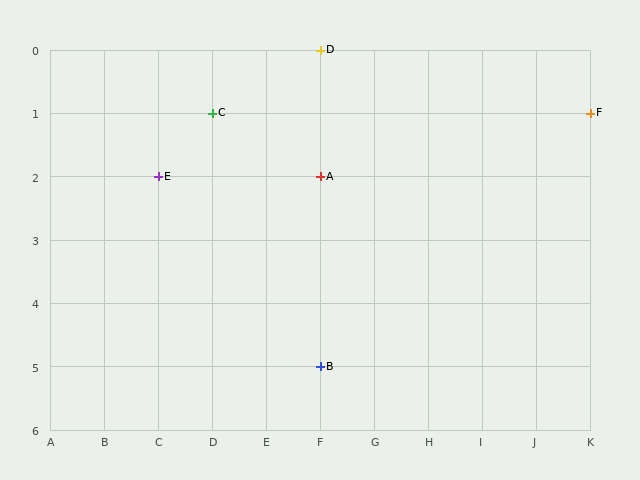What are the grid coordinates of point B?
Point B is at grid coordinates (F, 5).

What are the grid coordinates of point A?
Point A is at grid coordinates (F, 2).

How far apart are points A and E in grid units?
Points A and E are 3 columns apart.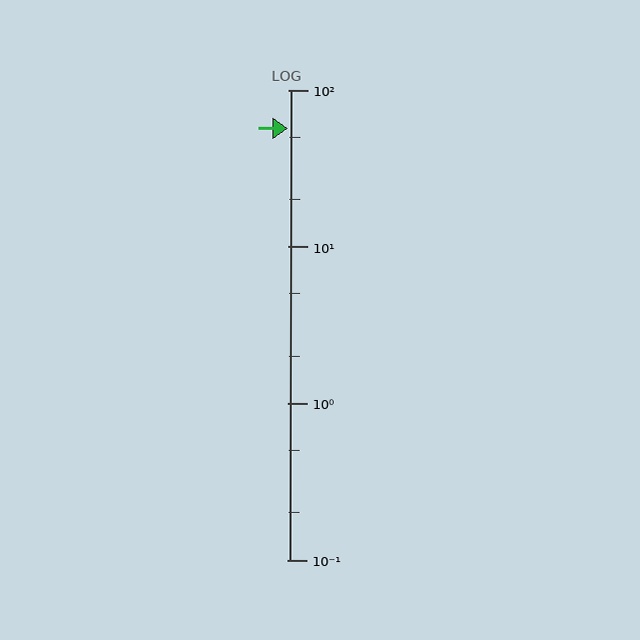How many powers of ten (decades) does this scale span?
The scale spans 3 decades, from 0.1 to 100.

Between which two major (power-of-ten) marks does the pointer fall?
The pointer is between 10 and 100.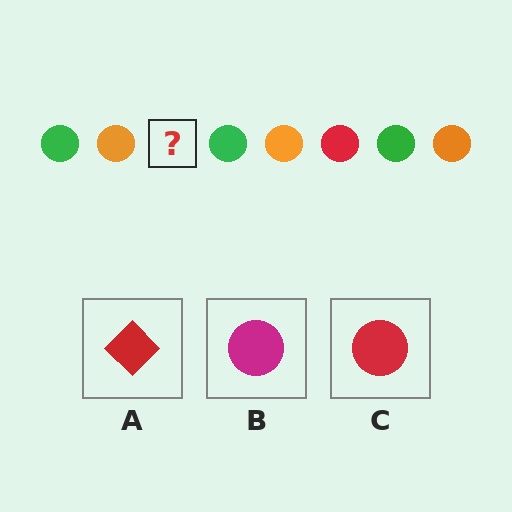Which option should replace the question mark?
Option C.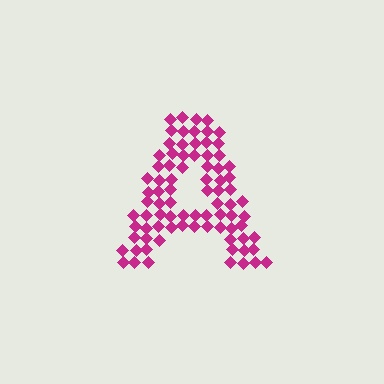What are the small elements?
The small elements are diamonds.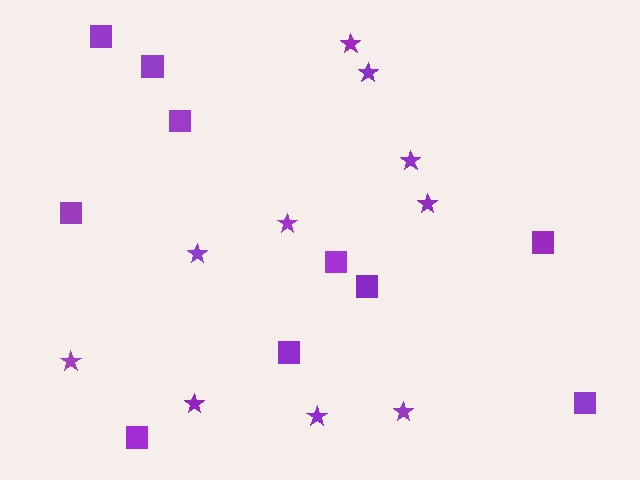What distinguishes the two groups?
There are 2 groups: one group of stars (10) and one group of squares (10).